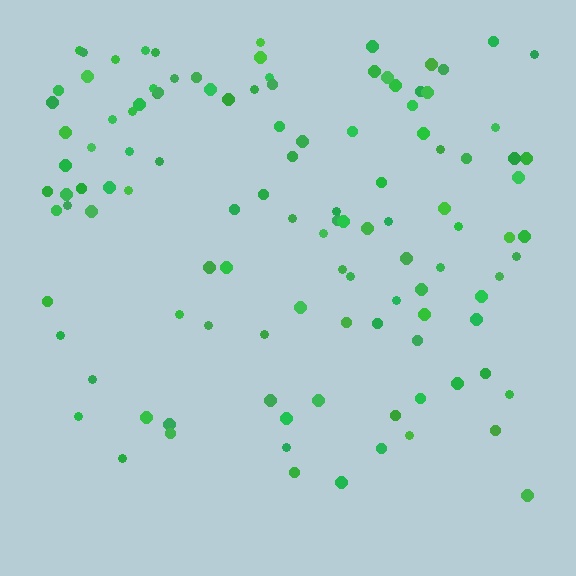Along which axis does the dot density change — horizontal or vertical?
Vertical.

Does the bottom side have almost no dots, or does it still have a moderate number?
Still a moderate number, just noticeably fewer than the top.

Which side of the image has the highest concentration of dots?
The top.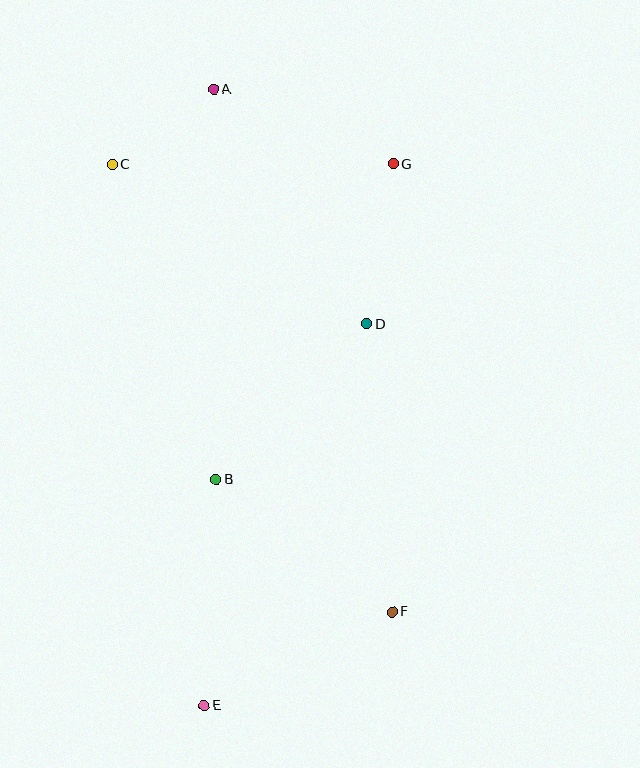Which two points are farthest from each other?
Points A and E are farthest from each other.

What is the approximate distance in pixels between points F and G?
The distance between F and G is approximately 448 pixels.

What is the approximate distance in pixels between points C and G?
The distance between C and G is approximately 281 pixels.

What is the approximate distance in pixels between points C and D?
The distance between C and D is approximately 300 pixels.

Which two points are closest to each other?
Points A and C are closest to each other.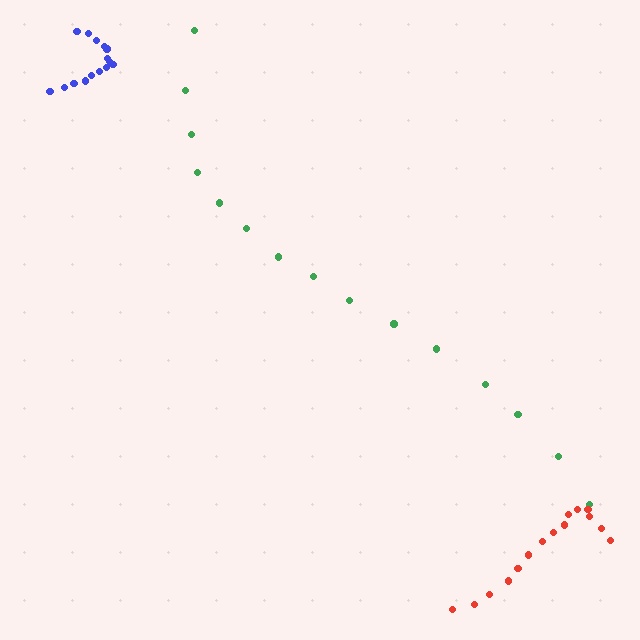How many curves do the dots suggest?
There are 3 distinct paths.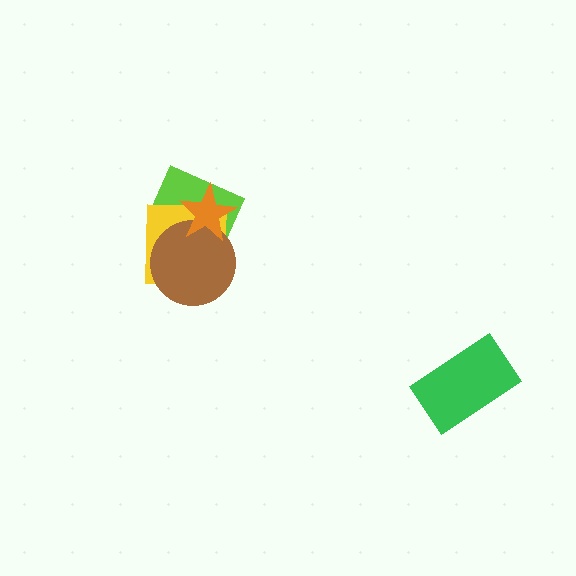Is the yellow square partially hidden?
Yes, it is partially covered by another shape.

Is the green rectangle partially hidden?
No, no other shape covers it.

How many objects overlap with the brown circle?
3 objects overlap with the brown circle.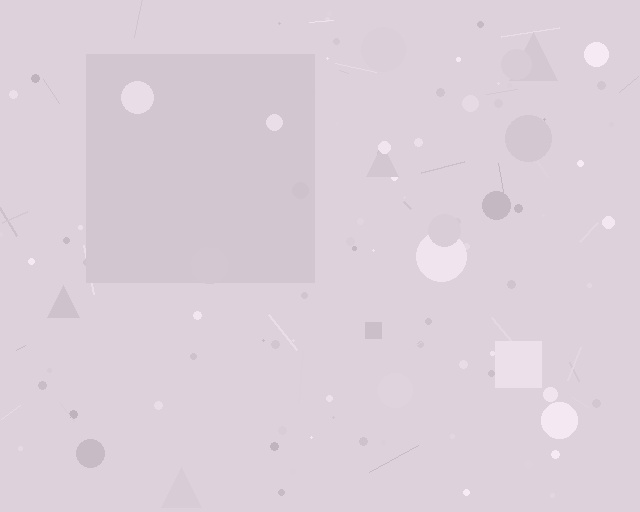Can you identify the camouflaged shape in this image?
The camouflaged shape is a square.